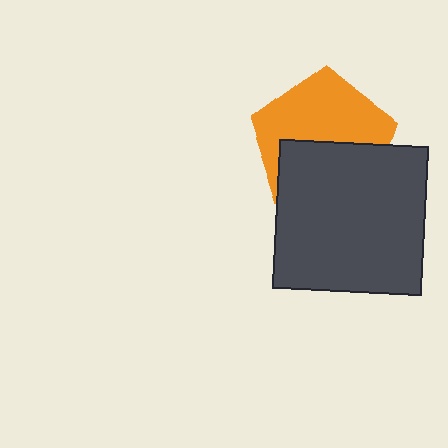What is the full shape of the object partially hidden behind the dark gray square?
The partially hidden object is an orange pentagon.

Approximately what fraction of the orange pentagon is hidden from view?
Roughly 46% of the orange pentagon is hidden behind the dark gray square.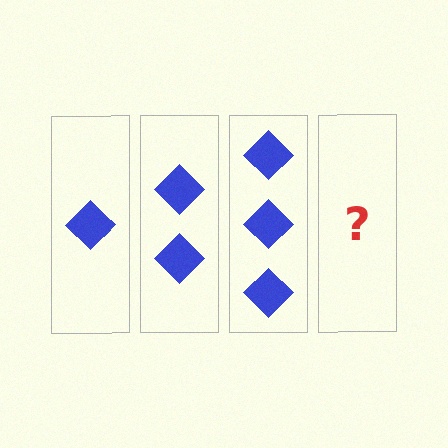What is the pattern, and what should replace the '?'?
The pattern is that each step adds one more diamond. The '?' should be 4 diamonds.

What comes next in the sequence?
The next element should be 4 diamonds.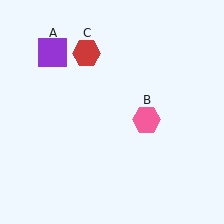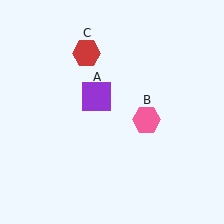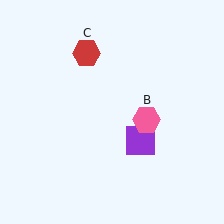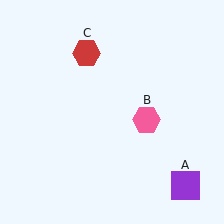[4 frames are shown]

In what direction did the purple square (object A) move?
The purple square (object A) moved down and to the right.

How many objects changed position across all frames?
1 object changed position: purple square (object A).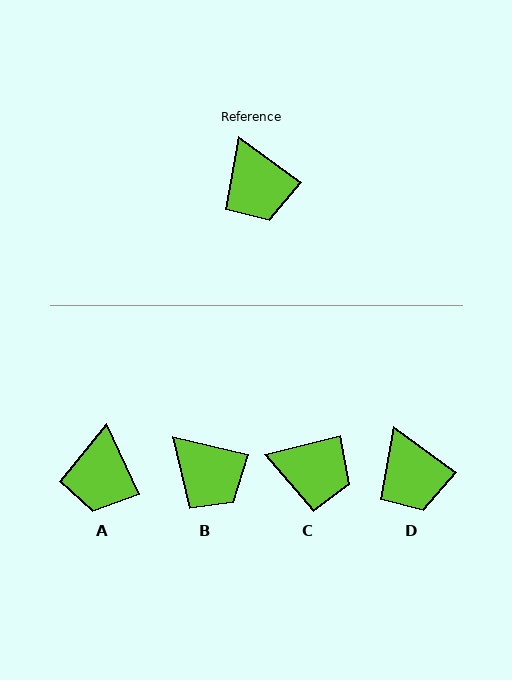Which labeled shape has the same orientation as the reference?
D.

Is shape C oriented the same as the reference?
No, it is off by about 51 degrees.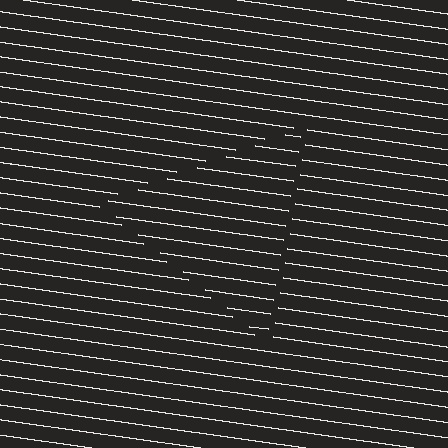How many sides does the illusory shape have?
3 sides — the line-ends trace a triangle.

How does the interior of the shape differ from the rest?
The interior of the shape contains the same grating, shifted by half a period — the contour is defined by the phase discontinuity where line-ends from the inner and outer gratings abut.